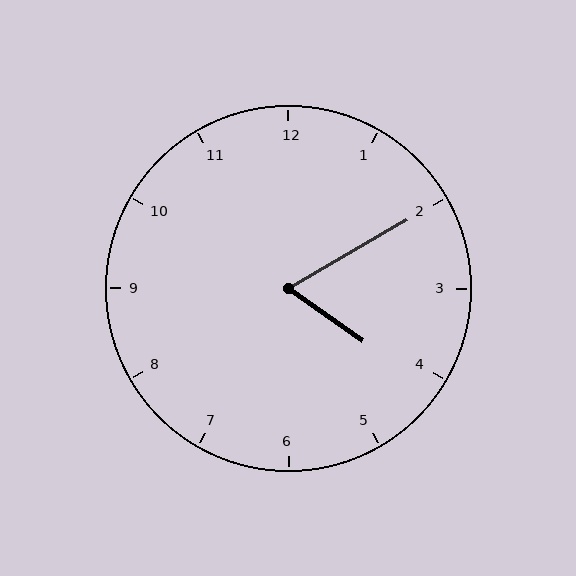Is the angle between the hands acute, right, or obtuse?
It is acute.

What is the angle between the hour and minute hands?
Approximately 65 degrees.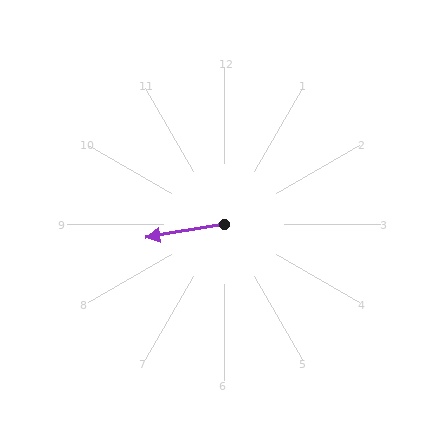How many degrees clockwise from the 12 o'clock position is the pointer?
Approximately 260 degrees.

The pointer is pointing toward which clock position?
Roughly 9 o'clock.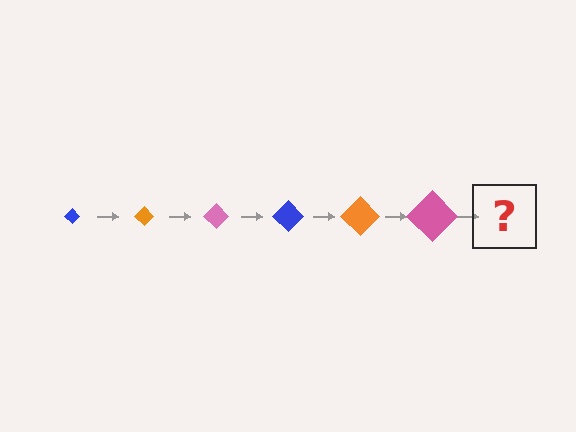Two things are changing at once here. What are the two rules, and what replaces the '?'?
The two rules are that the diamond grows larger each step and the color cycles through blue, orange, and pink. The '?' should be a blue diamond, larger than the previous one.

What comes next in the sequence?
The next element should be a blue diamond, larger than the previous one.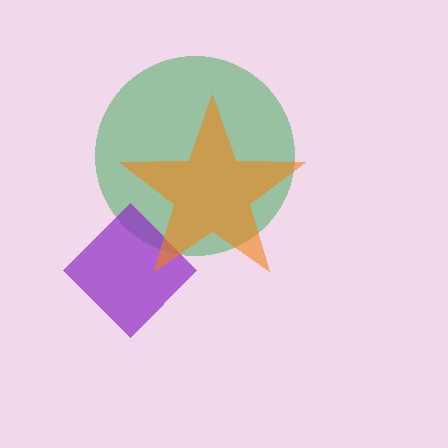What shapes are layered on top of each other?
The layered shapes are: a green circle, a purple diamond, an orange star.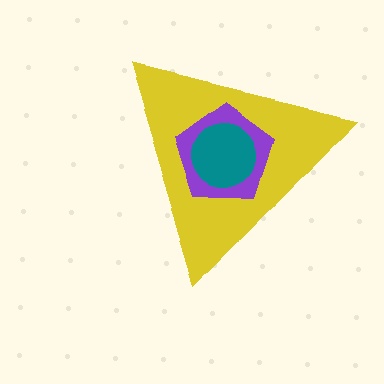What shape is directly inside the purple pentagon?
The teal circle.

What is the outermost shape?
The yellow triangle.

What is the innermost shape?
The teal circle.